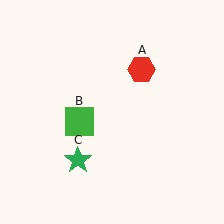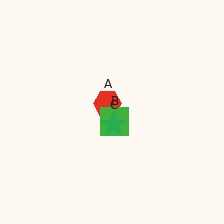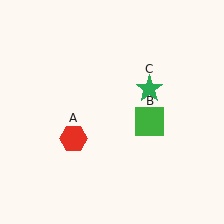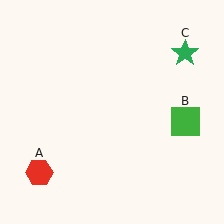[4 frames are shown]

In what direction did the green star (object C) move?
The green star (object C) moved up and to the right.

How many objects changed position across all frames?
3 objects changed position: red hexagon (object A), green square (object B), green star (object C).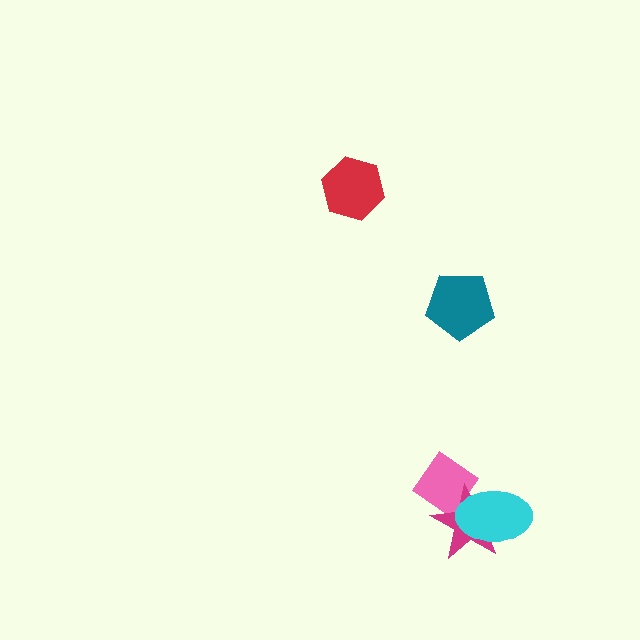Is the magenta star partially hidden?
Yes, it is partially covered by another shape.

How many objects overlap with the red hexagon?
0 objects overlap with the red hexagon.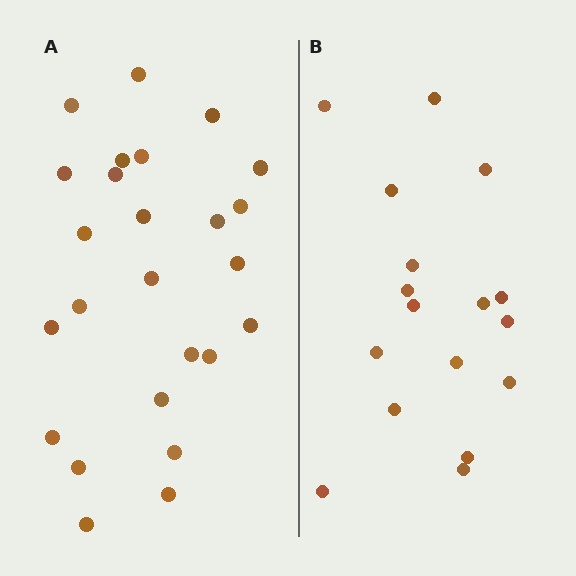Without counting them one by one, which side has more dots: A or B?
Region A (the left region) has more dots.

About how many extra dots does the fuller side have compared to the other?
Region A has roughly 8 or so more dots than region B.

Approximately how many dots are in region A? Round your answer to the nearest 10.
About 20 dots. (The exact count is 25, which rounds to 20.)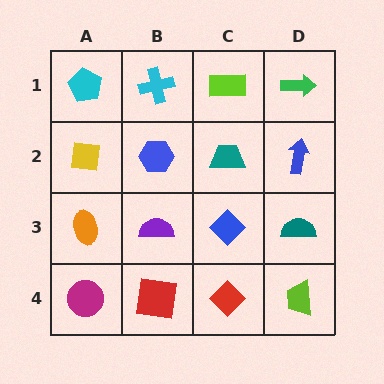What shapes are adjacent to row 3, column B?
A blue hexagon (row 2, column B), a red square (row 4, column B), an orange ellipse (row 3, column A), a blue diamond (row 3, column C).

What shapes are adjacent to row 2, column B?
A cyan cross (row 1, column B), a purple semicircle (row 3, column B), a yellow square (row 2, column A), a teal trapezoid (row 2, column C).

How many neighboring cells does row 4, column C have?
3.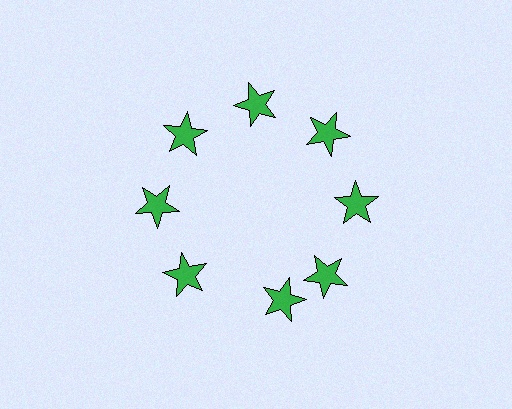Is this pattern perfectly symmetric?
No. The 8 green stars are arranged in a ring, but one element near the 6 o'clock position is rotated out of alignment along the ring, breaking the 8-fold rotational symmetry.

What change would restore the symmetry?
The symmetry would be restored by rotating it back into even spacing with its neighbors so that all 8 stars sit at equal angles and equal distance from the center.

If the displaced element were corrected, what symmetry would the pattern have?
It would have 8-fold rotational symmetry — the pattern would map onto itself every 45 degrees.